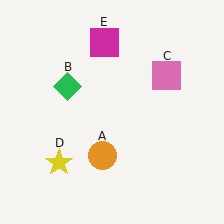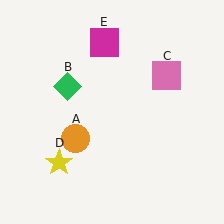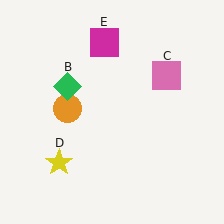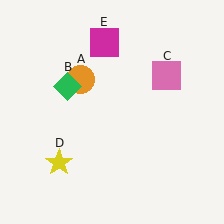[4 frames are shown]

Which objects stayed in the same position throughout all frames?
Green diamond (object B) and pink square (object C) and yellow star (object D) and magenta square (object E) remained stationary.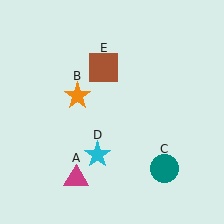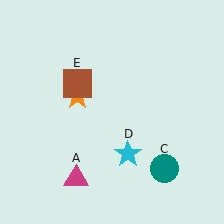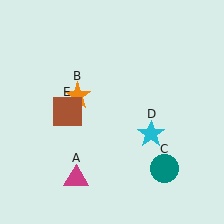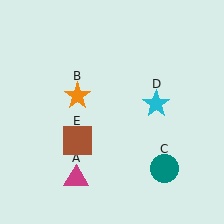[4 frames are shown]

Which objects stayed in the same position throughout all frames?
Magenta triangle (object A) and orange star (object B) and teal circle (object C) remained stationary.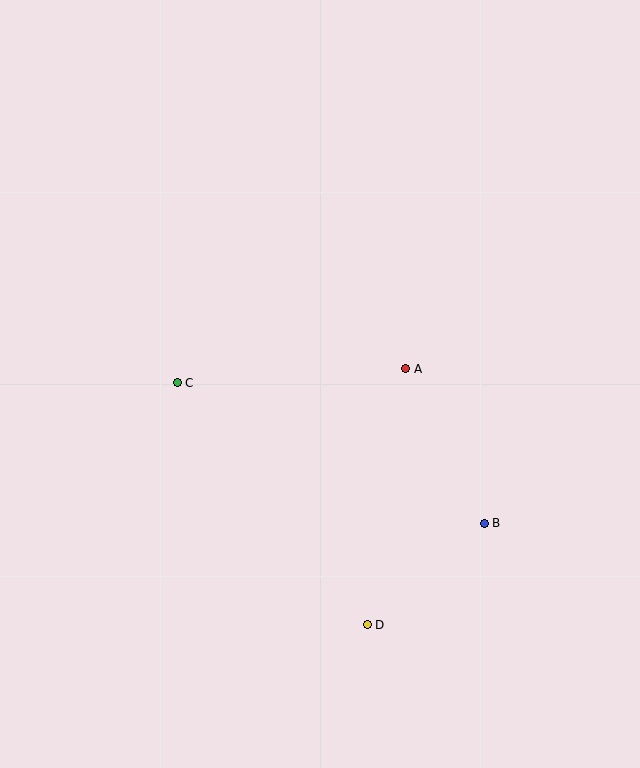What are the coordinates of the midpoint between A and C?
The midpoint between A and C is at (291, 376).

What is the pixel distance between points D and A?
The distance between D and A is 259 pixels.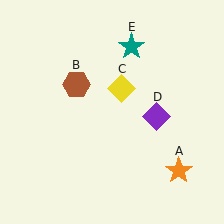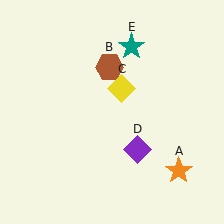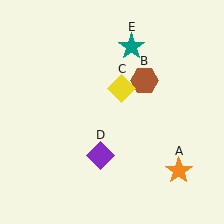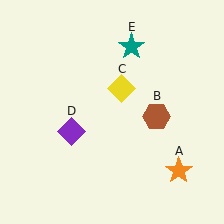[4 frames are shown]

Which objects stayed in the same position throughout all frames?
Orange star (object A) and yellow diamond (object C) and teal star (object E) remained stationary.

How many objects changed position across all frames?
2 objects changed position: brown hexagon (object B), purple diamond (object D).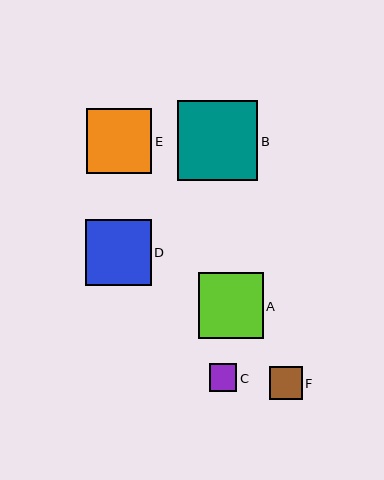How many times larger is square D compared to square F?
Square D is approximately 2.0 times the size of square F.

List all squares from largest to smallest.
From largest to smallest: B, D, E, A, F, C.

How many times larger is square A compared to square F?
Square A is approximately 2.0 times the size of square F.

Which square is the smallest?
Square C is the smallest with a size of approximately 28 pixels.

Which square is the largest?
Square B is the largest with a size of approximately 80 pixels.